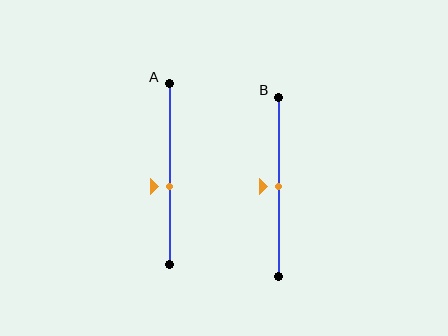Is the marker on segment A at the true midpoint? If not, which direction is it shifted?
No, the marker on segment A is shifted downward by about 7% of the segment length.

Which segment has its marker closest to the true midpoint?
Segment B has its marker closest to the true midpoint.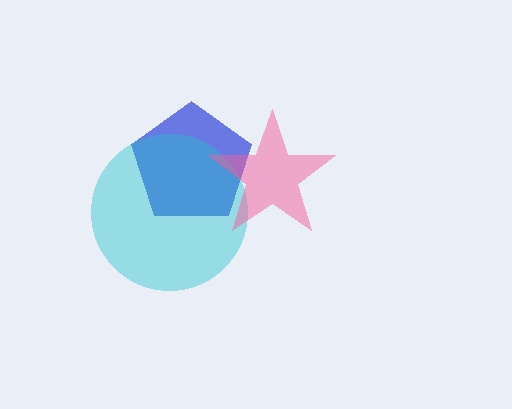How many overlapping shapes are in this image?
There are 3 overlapping shapes in the image.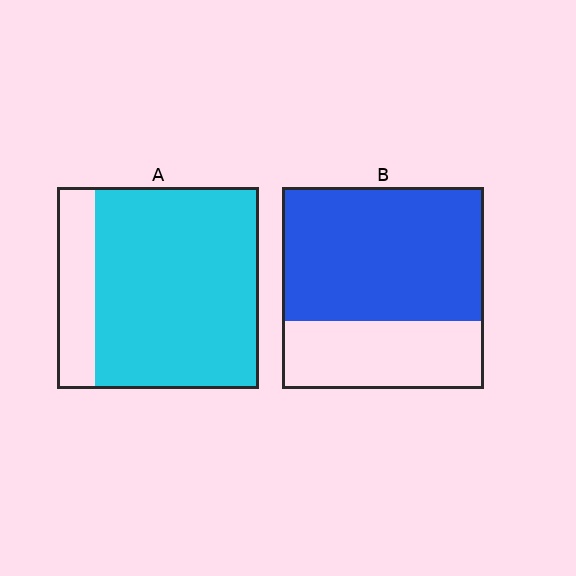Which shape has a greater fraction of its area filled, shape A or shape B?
Shape A.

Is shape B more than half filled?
Yes.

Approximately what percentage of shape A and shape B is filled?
A is approximately 80% and B is approximately 65%.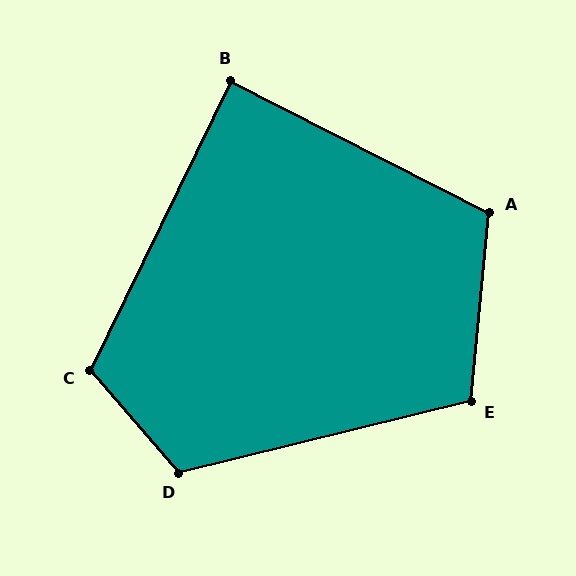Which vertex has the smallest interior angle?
B, at approximately 89 degrees.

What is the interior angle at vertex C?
Approximately 113 degrees (obtuse).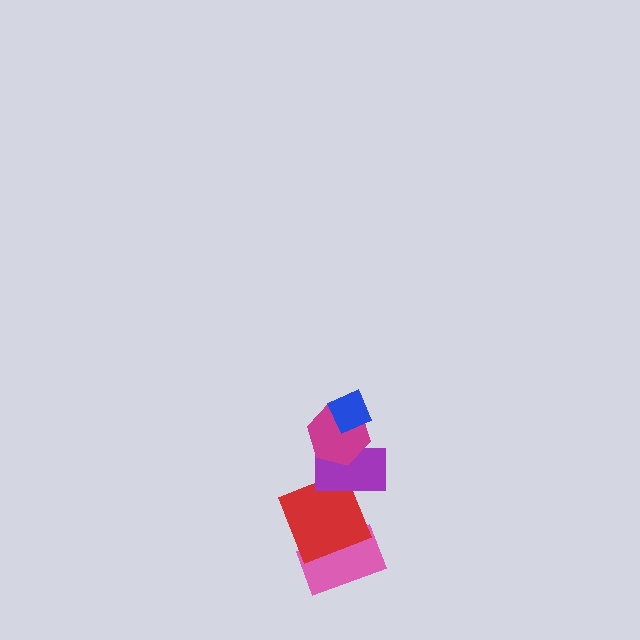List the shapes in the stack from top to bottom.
From top to bottom: the blue diamond, the magenta hexagon, the purple rectangle, the red square, the pink rectangle.